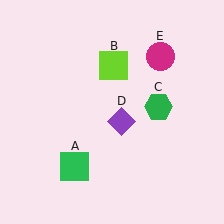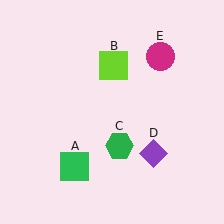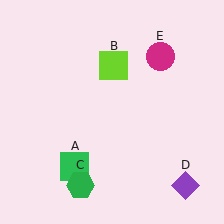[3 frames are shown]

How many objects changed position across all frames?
2 objects changed position: green hexagon (object C), purple diamond (object D).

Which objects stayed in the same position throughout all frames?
Green square (object A) and lime square (object B) and magenta circle (object E) remained stationary.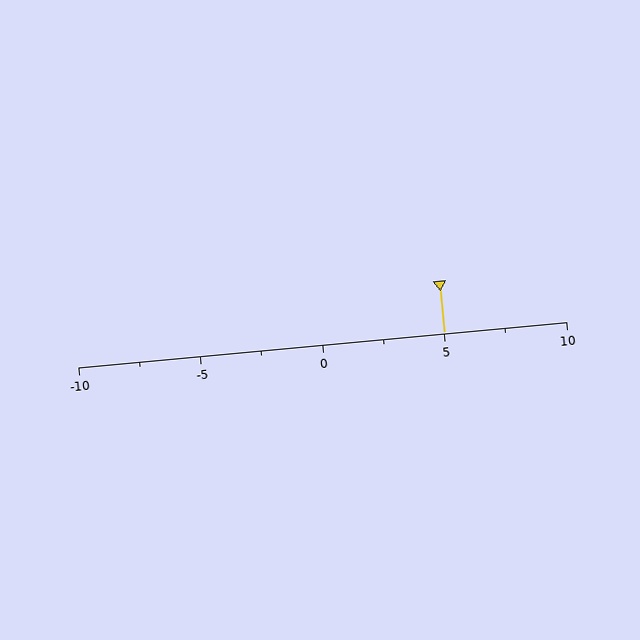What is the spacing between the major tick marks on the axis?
The major ticks are spaced 5 apart.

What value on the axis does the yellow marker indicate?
The marker indicates approximately 5.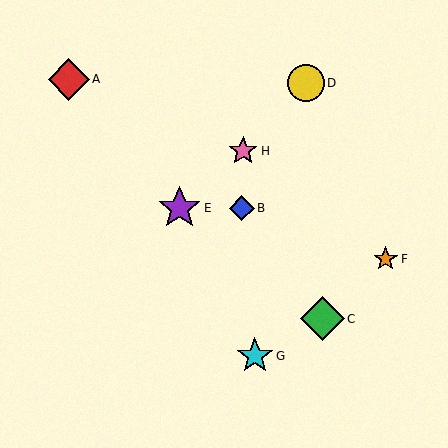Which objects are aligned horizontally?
Objects B, E are aligned horizontally.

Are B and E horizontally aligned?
Yes, both are at y≈208.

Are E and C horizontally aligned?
No, E is at y≈208 and C is at y≈319.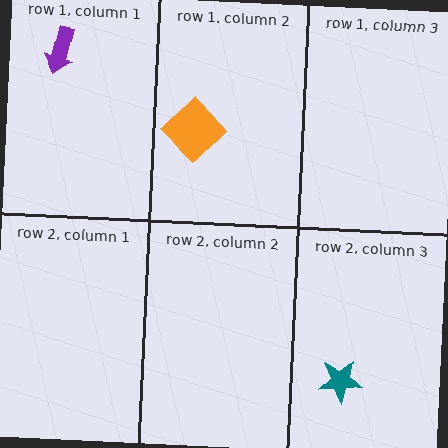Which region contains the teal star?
The row 2, column 3 region.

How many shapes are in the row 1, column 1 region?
1.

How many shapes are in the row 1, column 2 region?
1.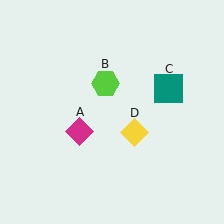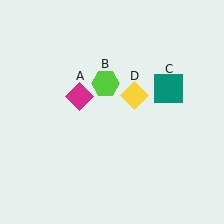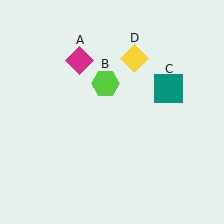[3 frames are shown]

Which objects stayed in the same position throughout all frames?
Lime hexagon (object B) and teal square (object C) remained stationary.